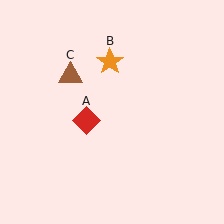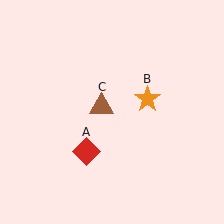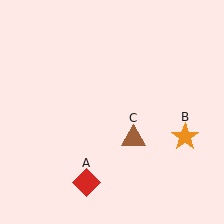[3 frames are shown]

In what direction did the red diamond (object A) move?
The red diamond (object A) moved down.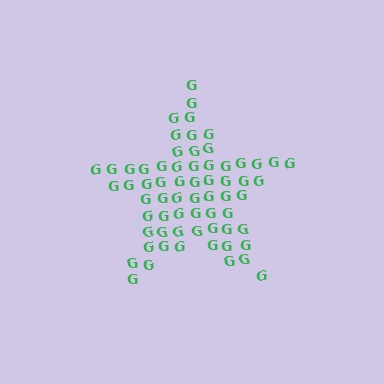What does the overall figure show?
The overall figure shows a star.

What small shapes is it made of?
It is made of small letter G's.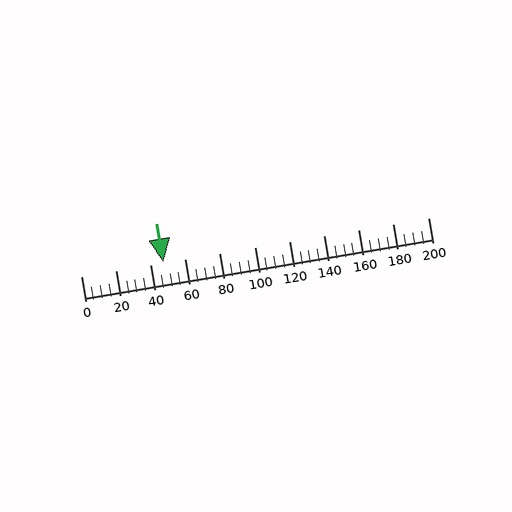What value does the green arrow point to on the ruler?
The green arrow points to approximately 47.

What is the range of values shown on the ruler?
The ruler shows values from 0 to 200.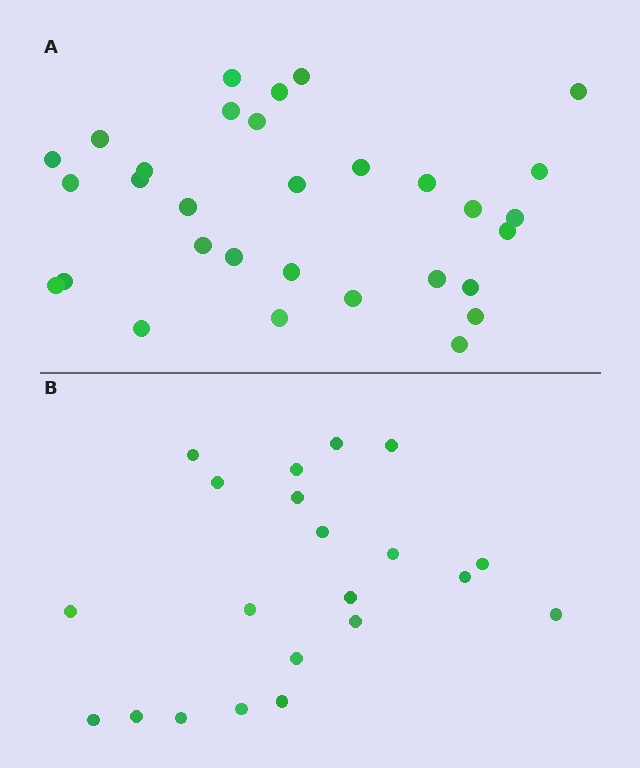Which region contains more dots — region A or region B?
Region A (the top region) has more dots.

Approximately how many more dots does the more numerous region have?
Region A has roughly 10 or so more dots than region B.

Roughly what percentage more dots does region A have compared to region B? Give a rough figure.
About 50% more.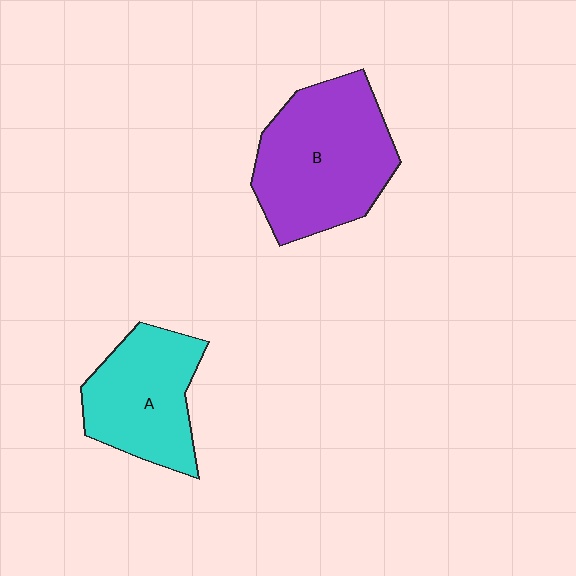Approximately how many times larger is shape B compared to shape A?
Approximately 1.4 times.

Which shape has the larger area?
Shape B (purple).